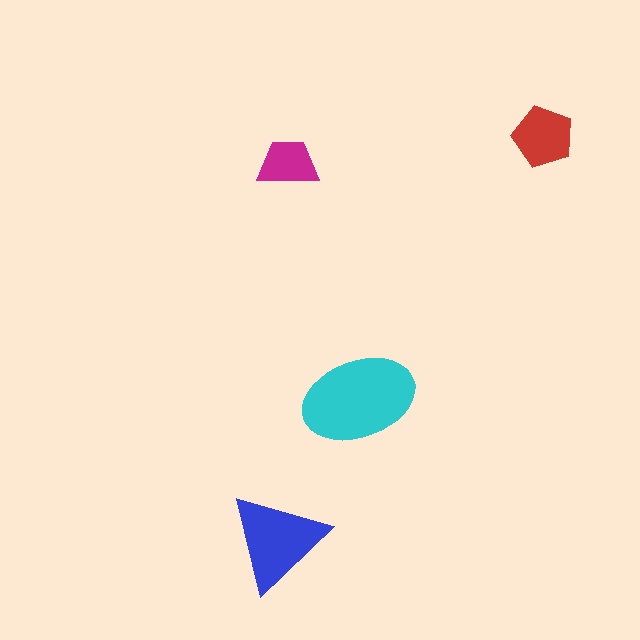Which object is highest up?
The red pentagon is topmost.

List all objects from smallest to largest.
The magenta trapezoid, the red pentagon, the blue triangle, the cyan ellipse.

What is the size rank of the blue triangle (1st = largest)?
2nd.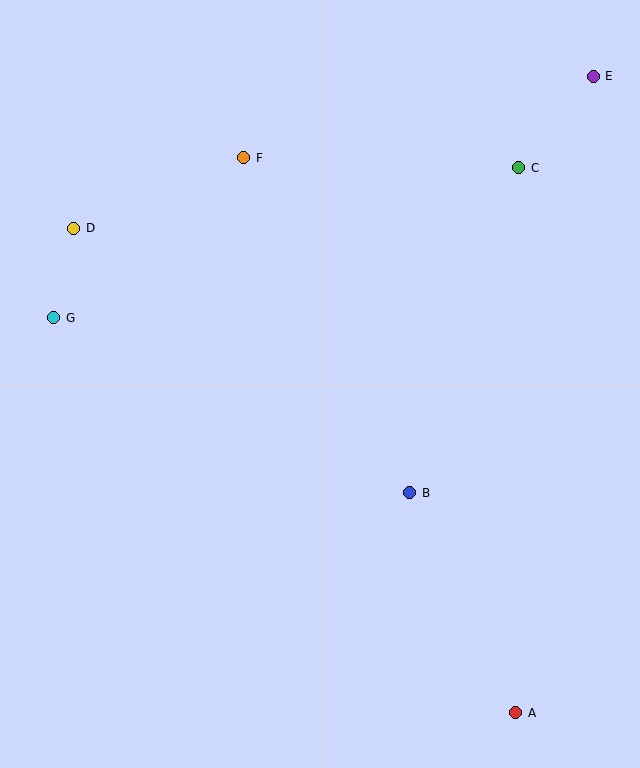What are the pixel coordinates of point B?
Point B is at (410, 493).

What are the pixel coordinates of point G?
Point G is at (54, 318).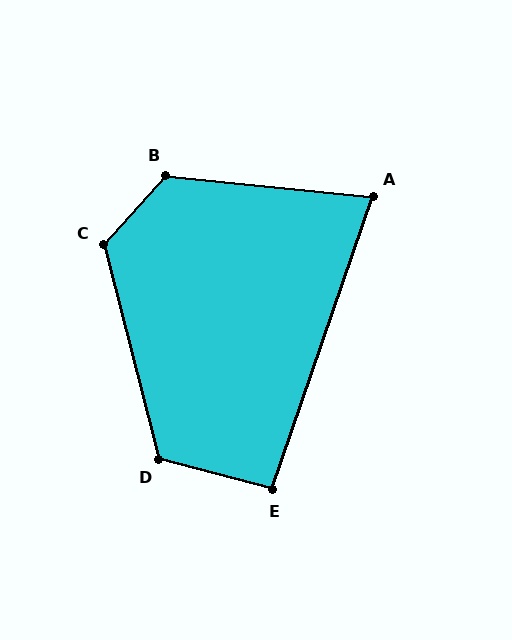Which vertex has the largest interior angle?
B, at approximately 126 degrees.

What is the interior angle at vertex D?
Approximately 119 degrees (obtuse).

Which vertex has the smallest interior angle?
A, at approximately 77 degrees.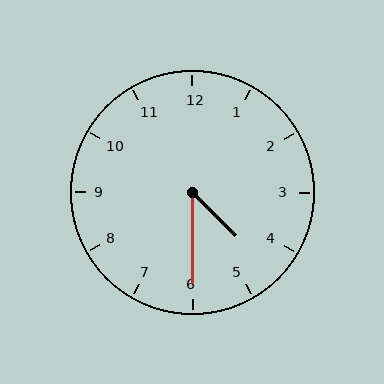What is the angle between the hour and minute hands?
Approximately 45 degrees.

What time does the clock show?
4:30.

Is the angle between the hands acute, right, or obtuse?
It is acute.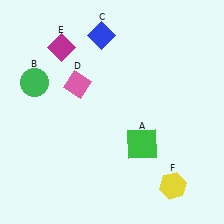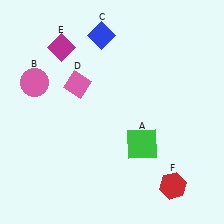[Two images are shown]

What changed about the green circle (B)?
In Image 1, B is green. In Image 2, it changed to pink.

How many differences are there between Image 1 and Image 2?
There are 2 differences between the two images.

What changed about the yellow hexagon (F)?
In Image 1, F is yellow. In Image 2, it changed to red.